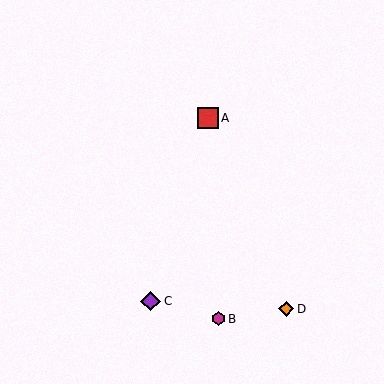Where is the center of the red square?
The center of the red square is at (208, 118).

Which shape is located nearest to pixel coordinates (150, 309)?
The purple diamond (labeled C) at (151, 301) is nearest to that location.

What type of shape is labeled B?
Shape B is a magenta hexagon.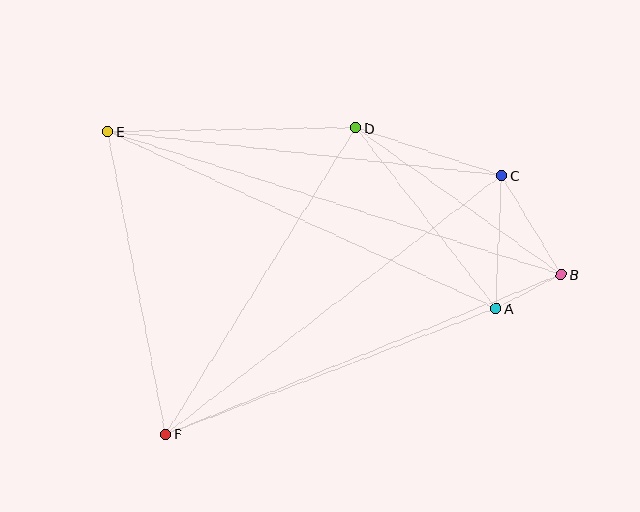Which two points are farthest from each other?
Points B and E are farthest from each other.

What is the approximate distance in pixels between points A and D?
The distance between A and D is approximately 229 pixels.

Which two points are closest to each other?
Points A and B are closest to each other.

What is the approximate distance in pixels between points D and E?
The distance between D and E is approximately 248 pixels.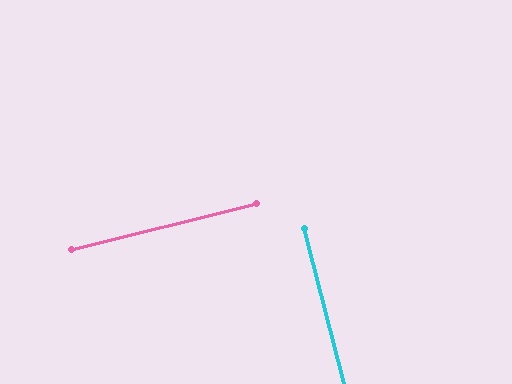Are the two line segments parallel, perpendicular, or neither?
Perpendicular — they meet at approximately 89°.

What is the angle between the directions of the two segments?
Approximately 89 degrees.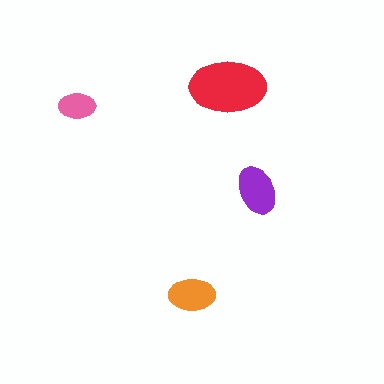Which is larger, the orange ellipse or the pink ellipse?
The orange one.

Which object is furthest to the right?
The purple ellipse is rightmost.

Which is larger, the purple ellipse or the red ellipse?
The red one.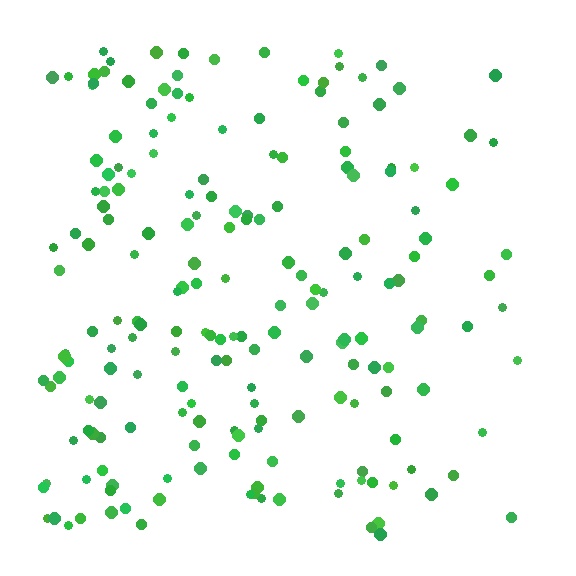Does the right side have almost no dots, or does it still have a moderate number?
Still a moderate number, just noticeably fewer than the left.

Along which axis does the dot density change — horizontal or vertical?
Horizontal.